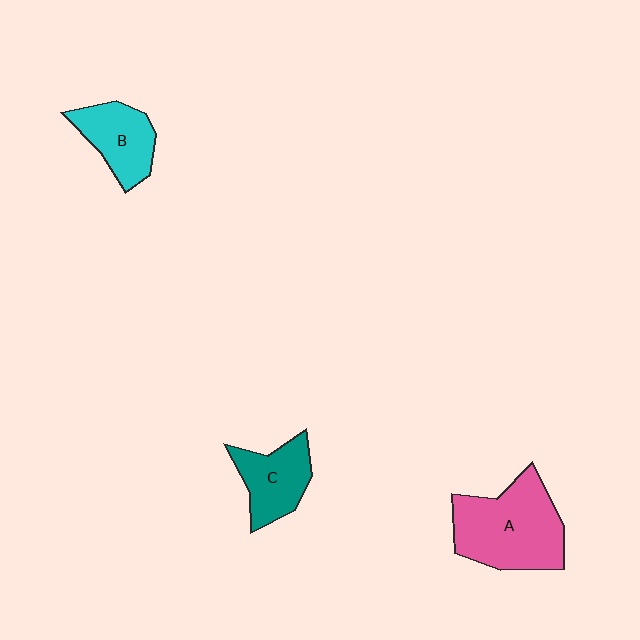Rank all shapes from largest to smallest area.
From largest to smallest: A (pink), C (teal), B (cyan).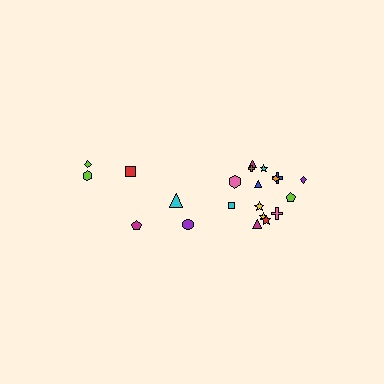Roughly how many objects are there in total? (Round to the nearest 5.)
Roughly 20 objects in total.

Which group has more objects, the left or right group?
The right group.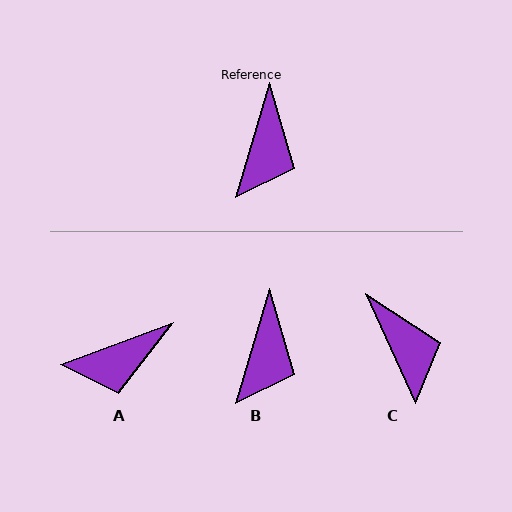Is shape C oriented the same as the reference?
No, it is off by about 41 degrees.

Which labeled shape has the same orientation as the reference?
B.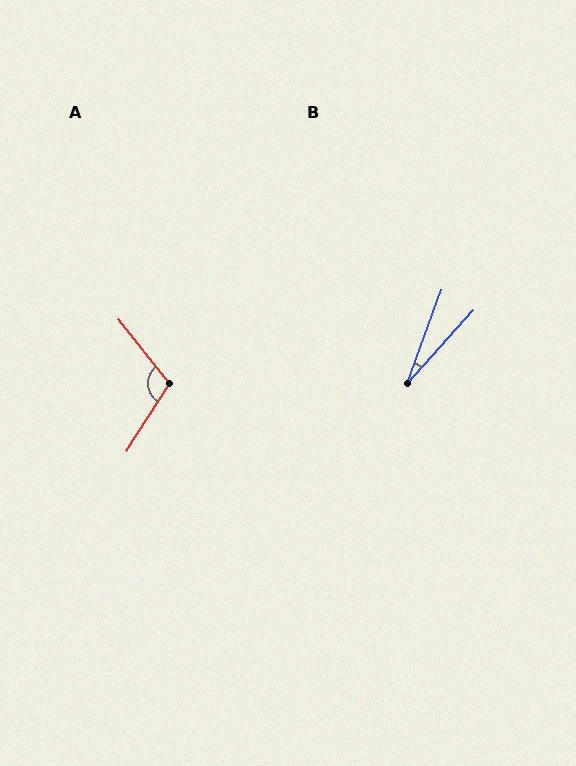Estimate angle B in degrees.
Approximately 22 degrees.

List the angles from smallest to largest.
B (22°), A (109°).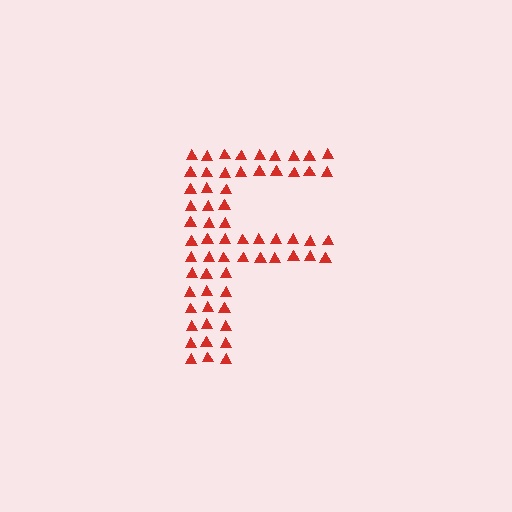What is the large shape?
The large shape is the letter F.